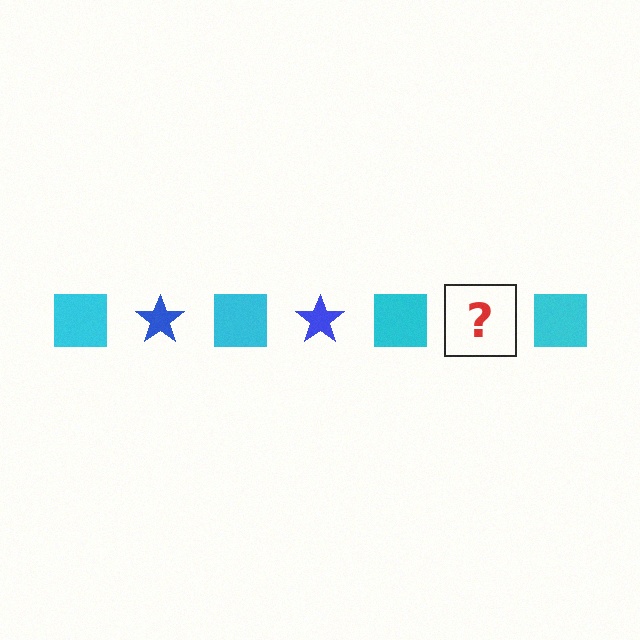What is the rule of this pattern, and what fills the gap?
The rule is that the pattern alternates between cyan square and blue star. The gap should be filled with a blue star.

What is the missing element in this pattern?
The missing element is a blue star.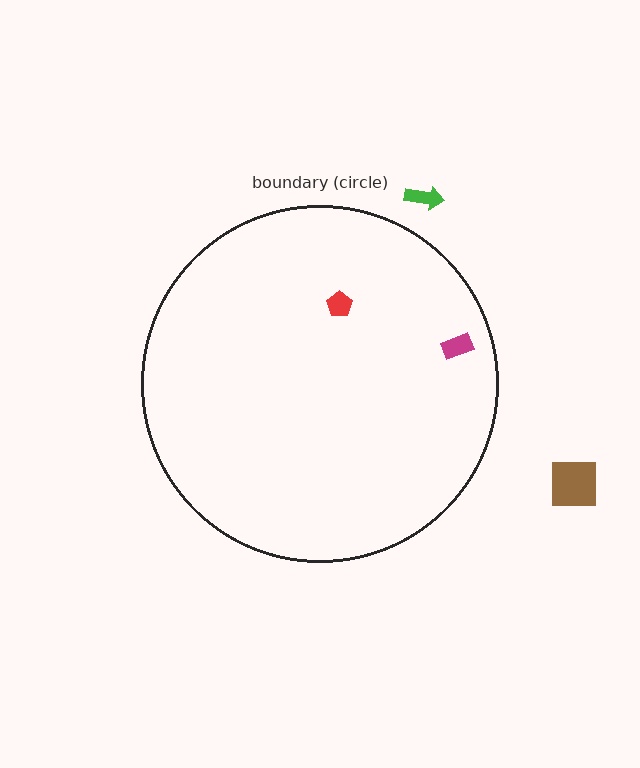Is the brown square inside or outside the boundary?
Outside.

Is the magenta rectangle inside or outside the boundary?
Inside.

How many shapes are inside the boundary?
2 inside, 2 outside.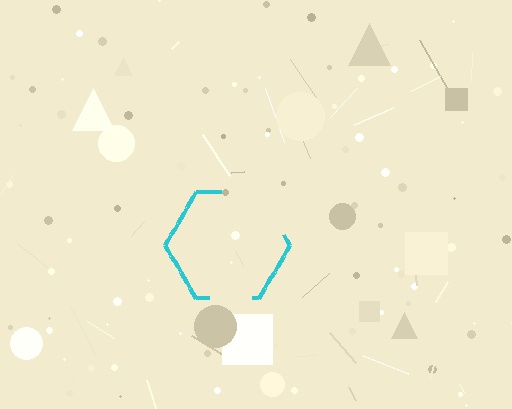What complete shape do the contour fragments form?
The contour fragments form a hexagon.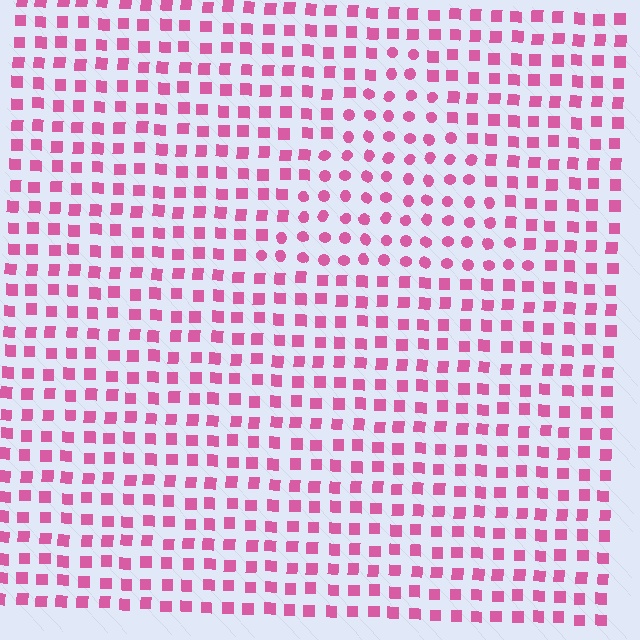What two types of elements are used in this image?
The image uses circles inside the triangle region and squares outside it.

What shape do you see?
I see a triangle.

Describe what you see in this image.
The image is filled with small pink elements arranged in a uniform grid. A triangle-shaped region contains circles, while the surrounding area contains squares. The boundary is defined purely by the change in element shape.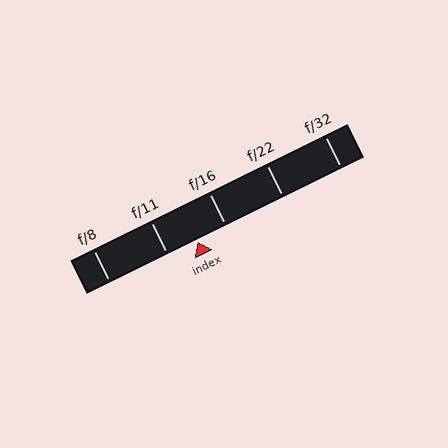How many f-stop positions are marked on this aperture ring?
There are 5 f-stop positions marked.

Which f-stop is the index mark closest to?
The index mark is closest to f/16.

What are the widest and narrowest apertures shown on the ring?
The widest aperture shown is f/8 and the narrowest is f/32.